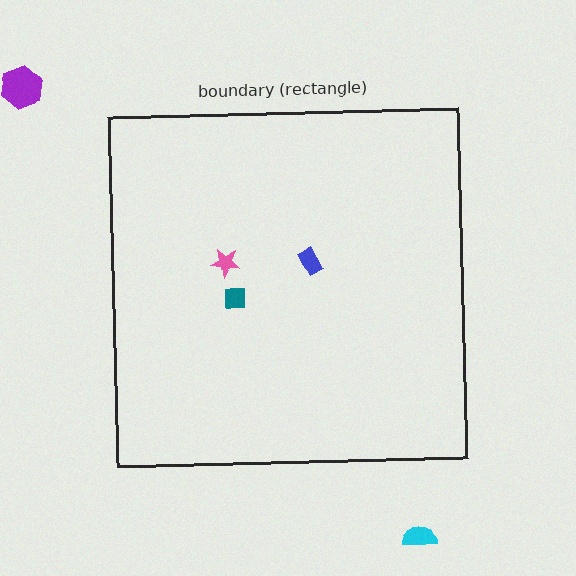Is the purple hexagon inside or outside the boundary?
Outside.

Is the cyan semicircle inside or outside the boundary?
Outside.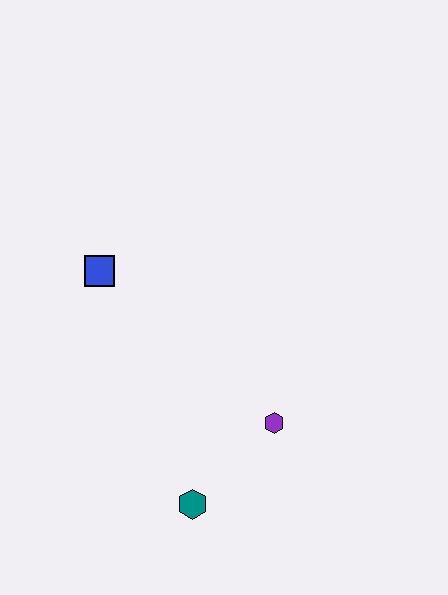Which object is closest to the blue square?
The purple hexagon is closest to the blue square.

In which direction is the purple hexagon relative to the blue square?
The purple hexagon is to the right of the blue square.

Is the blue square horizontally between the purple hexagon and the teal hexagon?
No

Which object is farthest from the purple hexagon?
The blue square is farthest from the purple hexagon.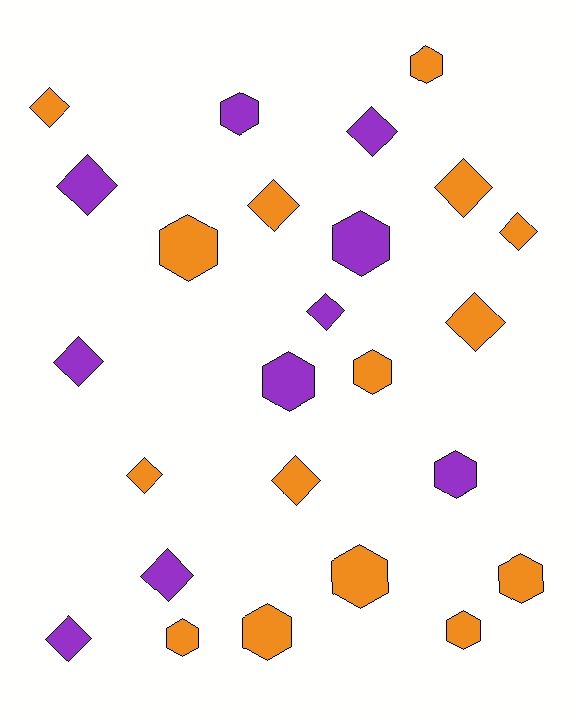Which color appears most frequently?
Orange, with 15 objects.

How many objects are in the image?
There are 25 objects.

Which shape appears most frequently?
Diamond, with 13 objects.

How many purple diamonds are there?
There are 6 purple diamonds.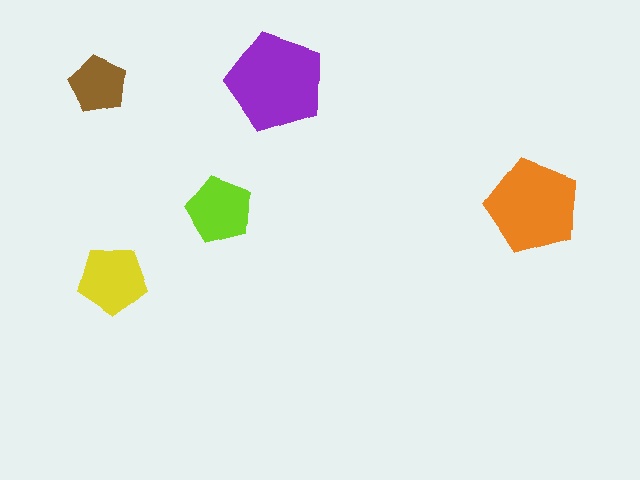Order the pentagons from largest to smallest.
the purple one, the orange one, the yellow one, the lime one, the brown one.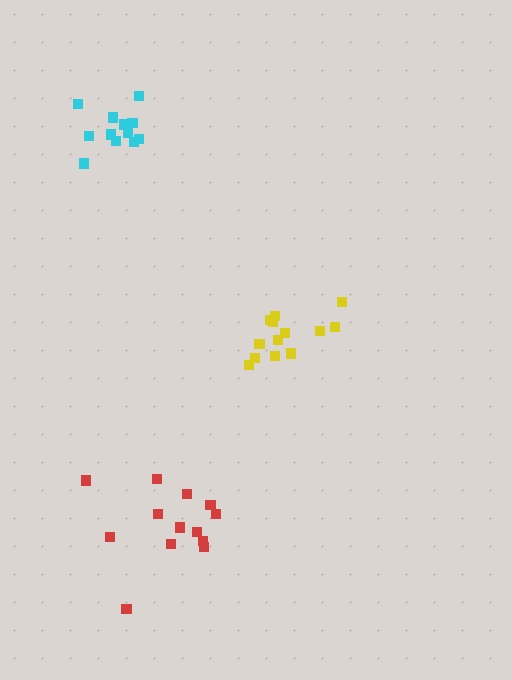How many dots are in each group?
Group 1: 14 dots, Group 2: 13 dots, Group 3: 12 dots (39 total).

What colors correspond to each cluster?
The clusters are colored: yellow, red, cyan.